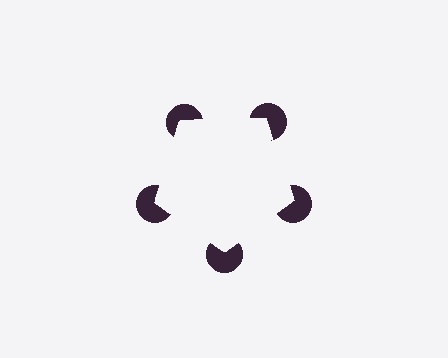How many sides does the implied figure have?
5 sides.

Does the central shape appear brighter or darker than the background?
It typically appears slightly brighter than the background, even though no actual brightness change is drawn.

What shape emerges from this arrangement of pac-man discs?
An illusory pentagon — its edges are inferred from the aligned wedge cuts in the pac-man discs, not physically drawn.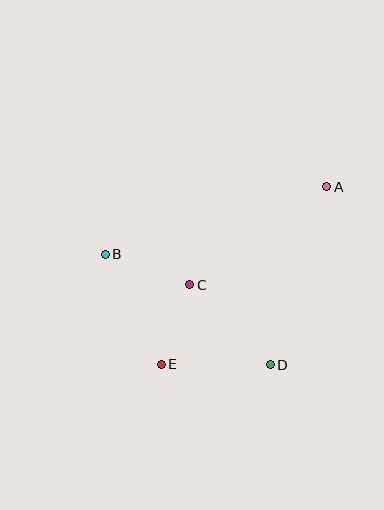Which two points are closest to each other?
Points C and E are closest to each other.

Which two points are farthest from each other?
Points A and E are farthest from each other.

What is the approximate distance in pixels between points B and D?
The distance between B and D is approximately 199 pixels.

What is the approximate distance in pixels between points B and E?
The distance between B and E is approximately 123 pixels.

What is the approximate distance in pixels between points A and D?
The distance between A and D is approximately 187 pixels.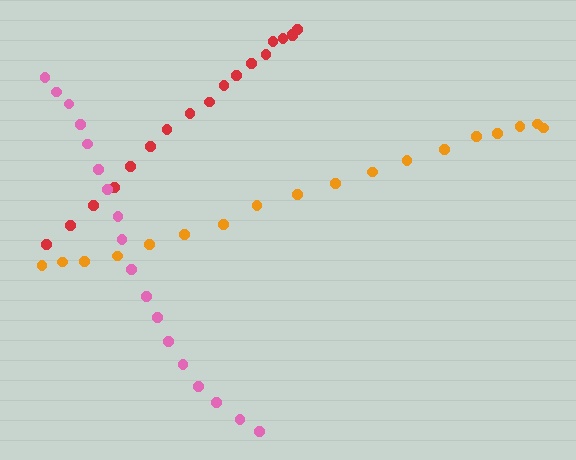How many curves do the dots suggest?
There are 3 distinct paths.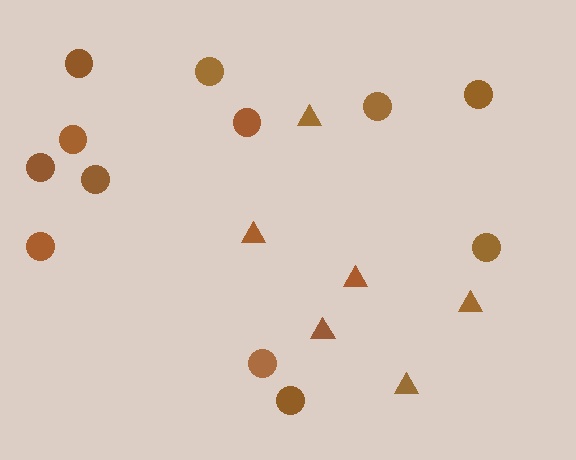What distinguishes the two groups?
There are 2 groups: one group of triangles (6) and one group of circles (12).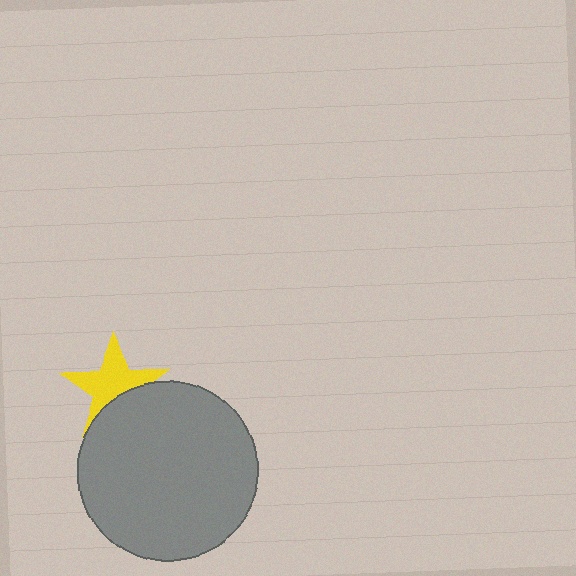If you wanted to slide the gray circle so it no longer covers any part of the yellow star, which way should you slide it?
Slide it down — that is the most direct way to separate the two shapes.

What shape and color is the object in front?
The object in front is a gray circle.